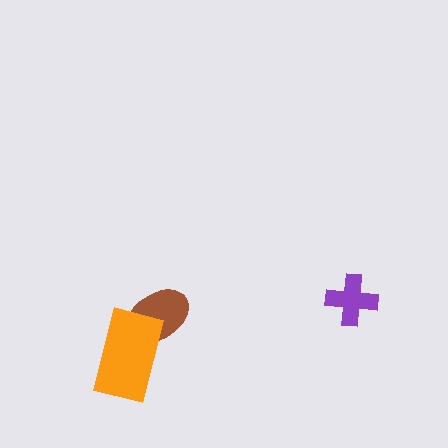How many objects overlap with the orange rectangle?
1 object overlaps with the orange rectangle.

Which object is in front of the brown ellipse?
The orange rectangle is in front of the brown ellipse.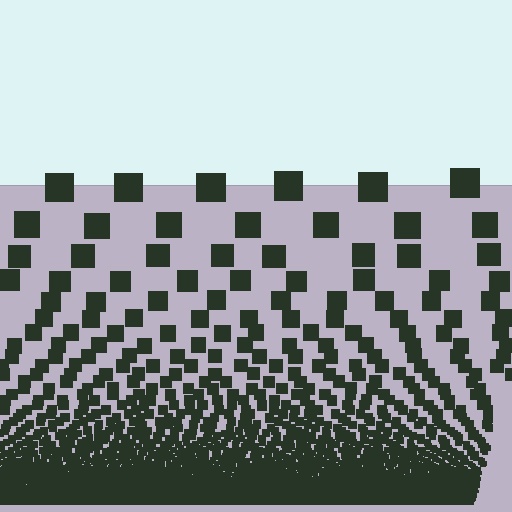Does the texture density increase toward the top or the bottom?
Density increases toward the bottom.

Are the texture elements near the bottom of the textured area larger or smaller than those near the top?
Smaller. The gradient is inverted — elements near the bottom are smaller and denser.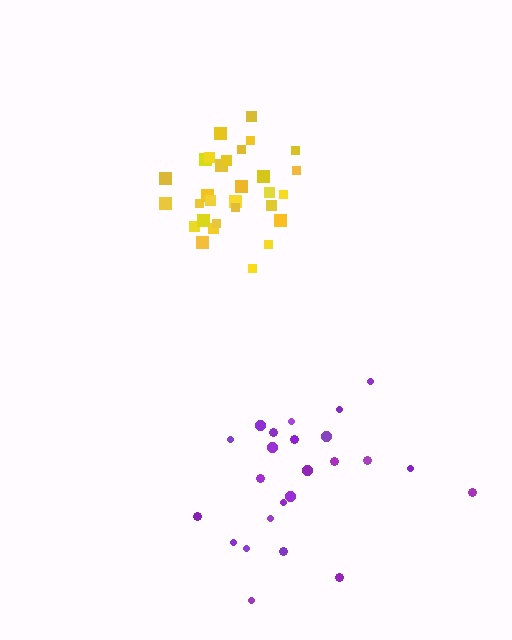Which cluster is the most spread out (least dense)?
Purple.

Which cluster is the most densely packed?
Yellow.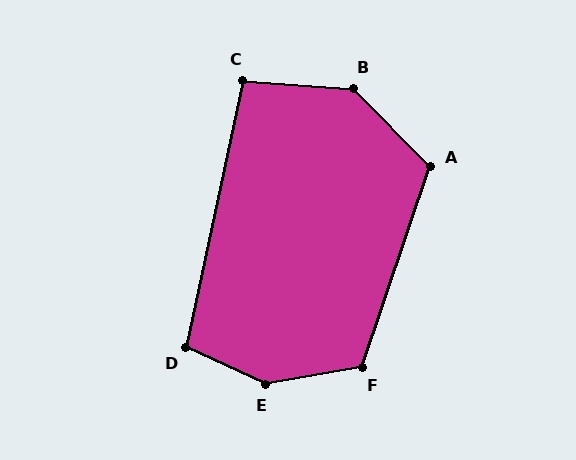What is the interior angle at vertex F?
Approximately 119 degrees (obtuse).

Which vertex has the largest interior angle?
E, at approximately 145 degrees.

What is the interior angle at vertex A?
Approximately 117 degrees (obtuse).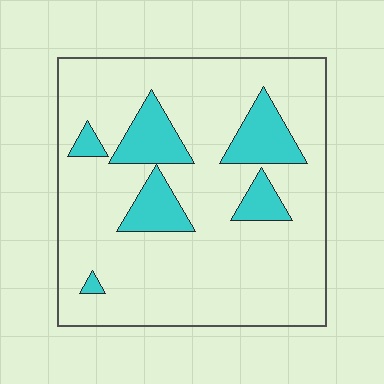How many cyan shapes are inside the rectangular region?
6.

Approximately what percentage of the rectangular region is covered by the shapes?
Approximately 15%.